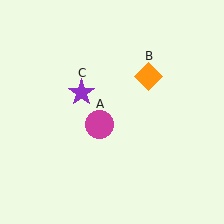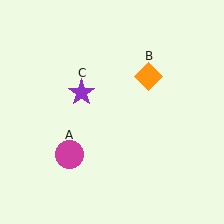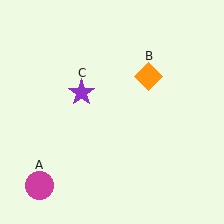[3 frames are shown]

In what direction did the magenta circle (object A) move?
The magenta circle (object A) moved down and to the left.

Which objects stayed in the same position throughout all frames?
Orange diamond (object B) and purple star (object C) remained stationary.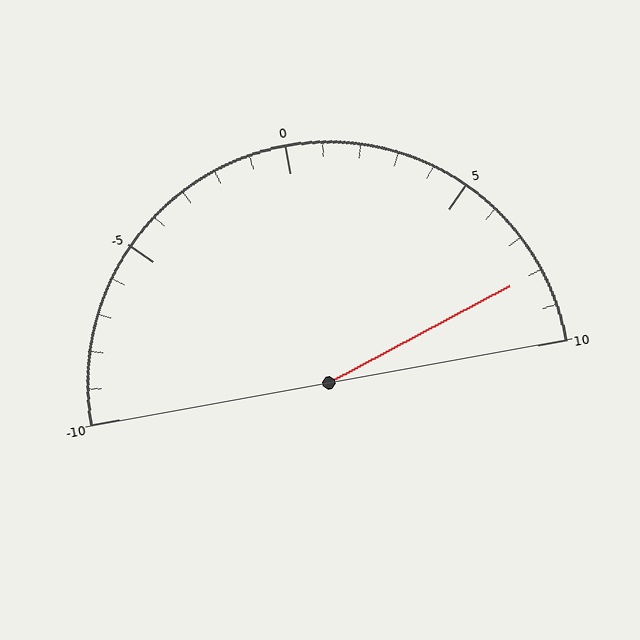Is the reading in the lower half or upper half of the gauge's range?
The reading is in the upper half of the range (-10 to 10).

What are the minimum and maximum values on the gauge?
The gauge ranges from -10 to 10.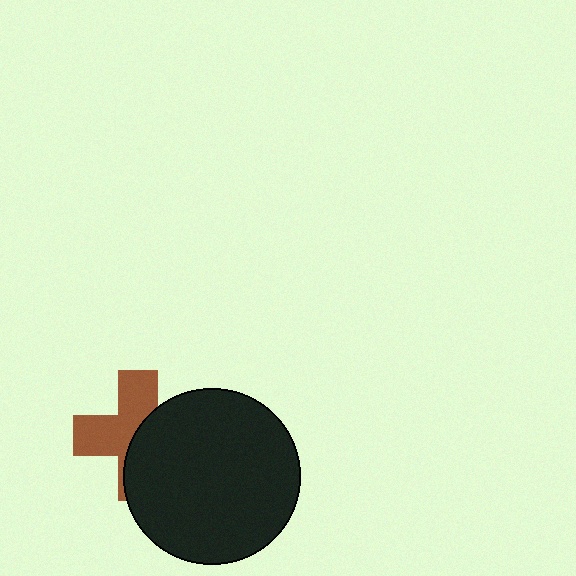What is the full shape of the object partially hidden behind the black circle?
The partially hidden object is a brown cross.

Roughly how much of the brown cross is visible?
About half of it is visible (roughly 51%).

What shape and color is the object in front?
The object in front is a black circle.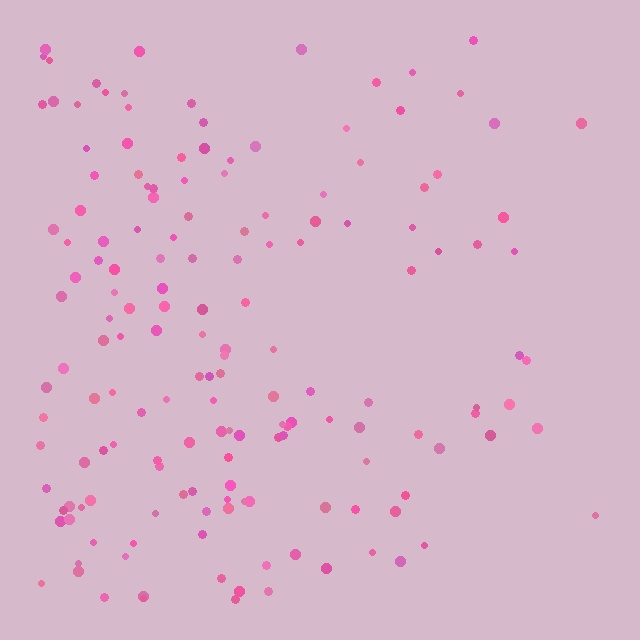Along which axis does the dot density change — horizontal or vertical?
Horizontal.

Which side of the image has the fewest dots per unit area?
The right.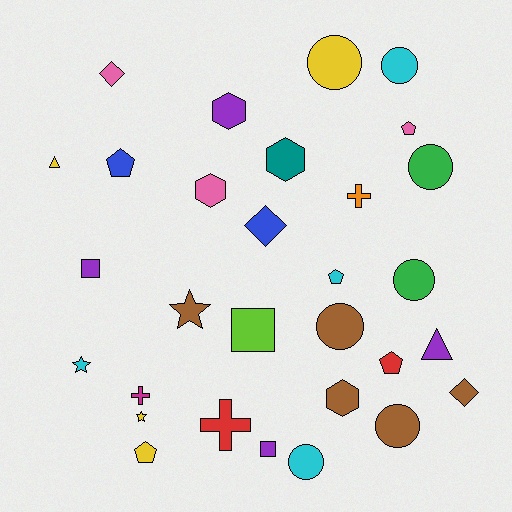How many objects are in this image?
There are 30 objects.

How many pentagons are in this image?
There are 5 pentagons.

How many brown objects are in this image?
There are 5 brown objects.